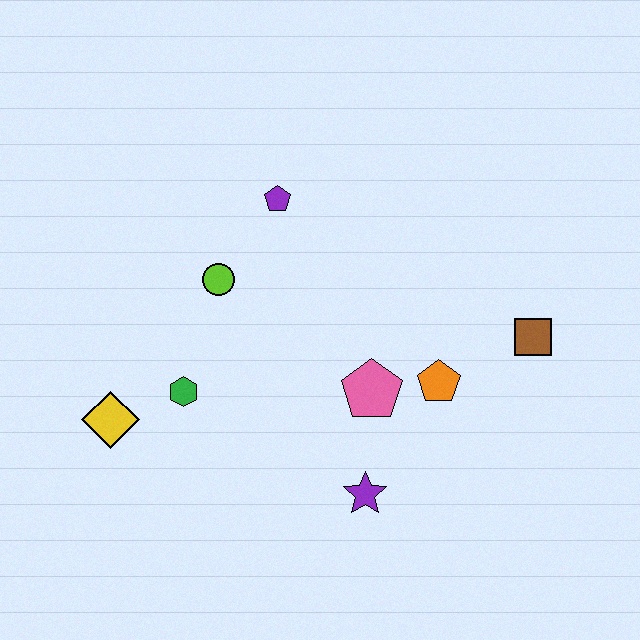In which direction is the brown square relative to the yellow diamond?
The brown square is to the right of the yellow diamond.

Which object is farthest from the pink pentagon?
The yellow diamond is farthest from the pink pentagon.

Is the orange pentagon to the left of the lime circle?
No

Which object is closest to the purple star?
The pink pentagon is closest to the purple star.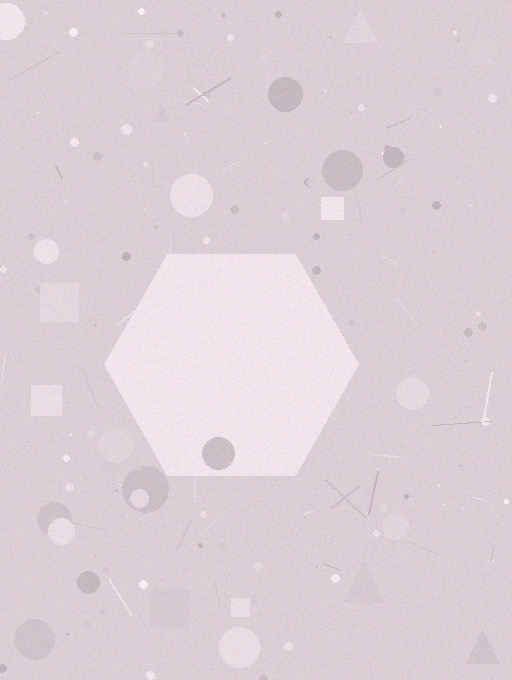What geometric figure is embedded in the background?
A hexagon is embedded in the background.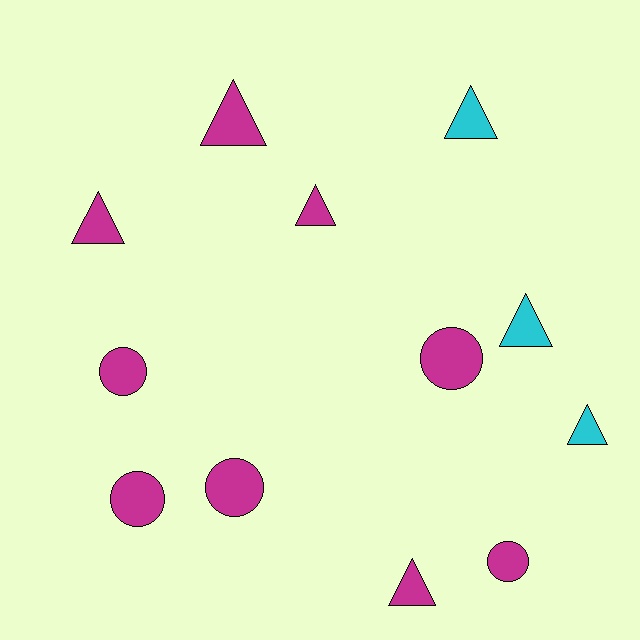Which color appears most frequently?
Magenta, with 9 objects.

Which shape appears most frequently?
Triangle, with 7 objects.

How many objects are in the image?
There are 12 objects.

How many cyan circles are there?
There are no cyan circles.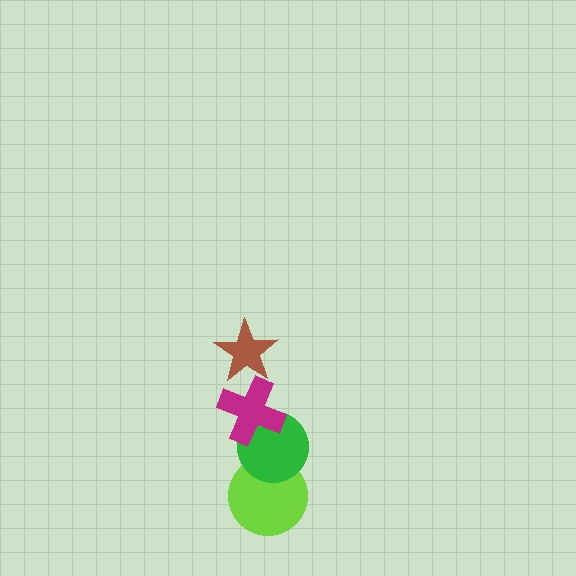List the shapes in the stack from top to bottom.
From top to bottom: the brown star, the magenta cross, the green circle, the lime circle.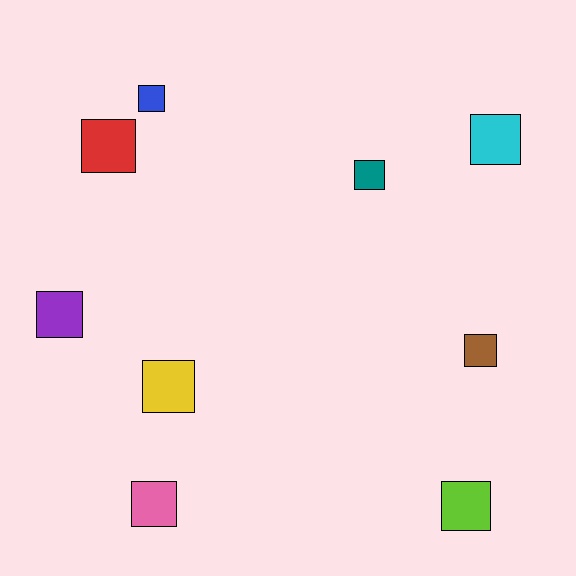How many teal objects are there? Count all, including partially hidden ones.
There is 1 teal object.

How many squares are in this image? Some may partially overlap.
There are 9 squares.